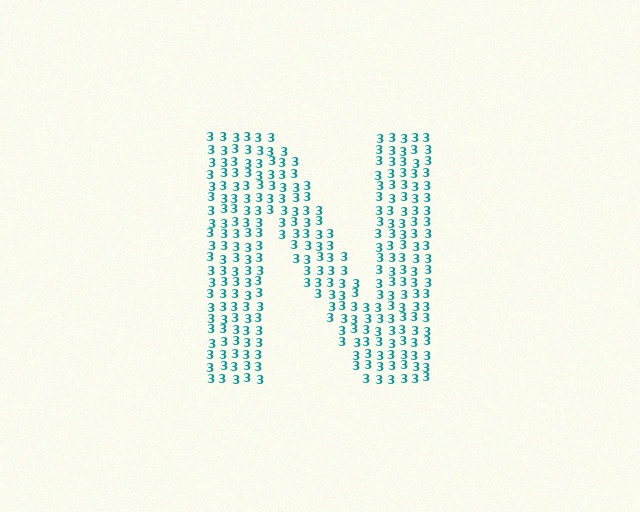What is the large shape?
The large shape is the letter N.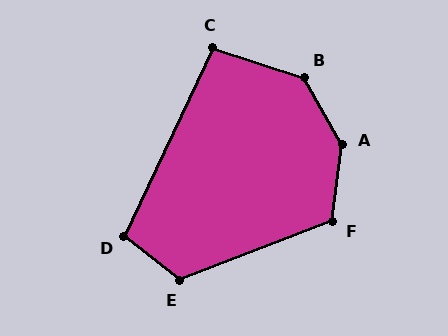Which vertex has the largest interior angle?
A, at approximately 143 degrees.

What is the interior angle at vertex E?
Approximately 120 degrees (obtuse).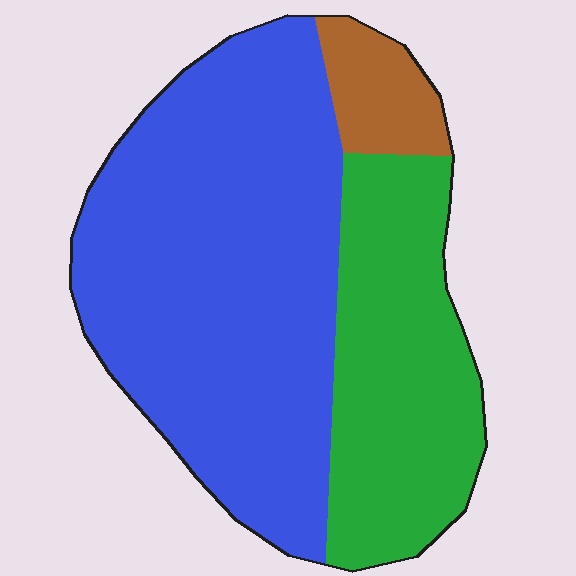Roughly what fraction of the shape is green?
Green covers about 30% of the shape.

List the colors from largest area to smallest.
From largest to smallest: blue, green, brown.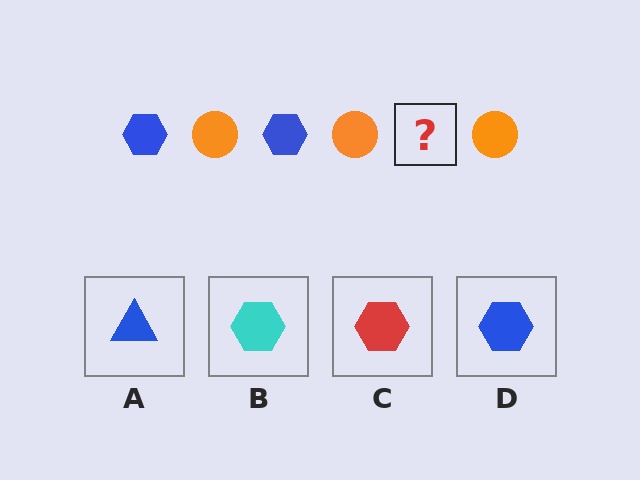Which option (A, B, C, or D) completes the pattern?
D.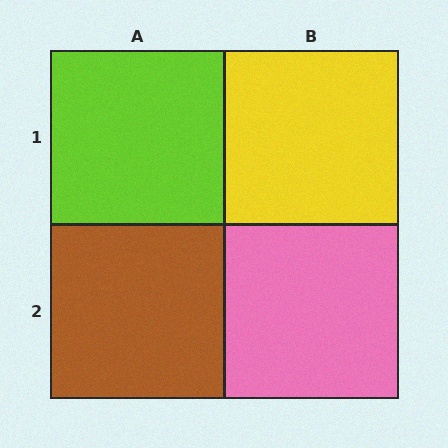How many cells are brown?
1 cell is brown.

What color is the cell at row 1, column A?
Lime.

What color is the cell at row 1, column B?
Yellow.